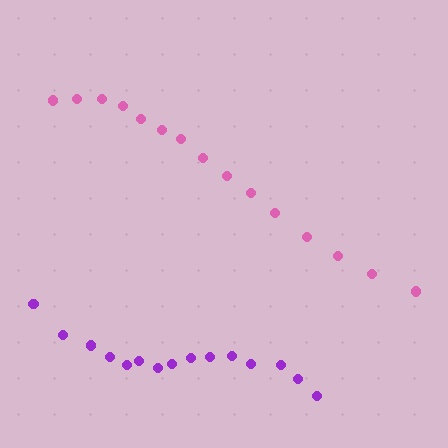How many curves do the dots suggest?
There are 2 distinct paths.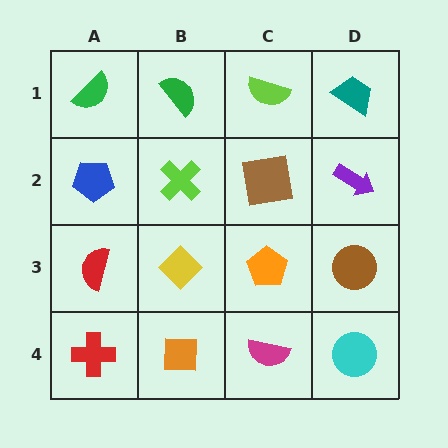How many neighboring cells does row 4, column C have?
3.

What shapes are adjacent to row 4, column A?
A red semicircle (row 3, column A), an orange square (row 4, column B).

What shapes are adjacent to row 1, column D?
A purple arrow (row 2, column D), a lime semicircle (row 1, column C).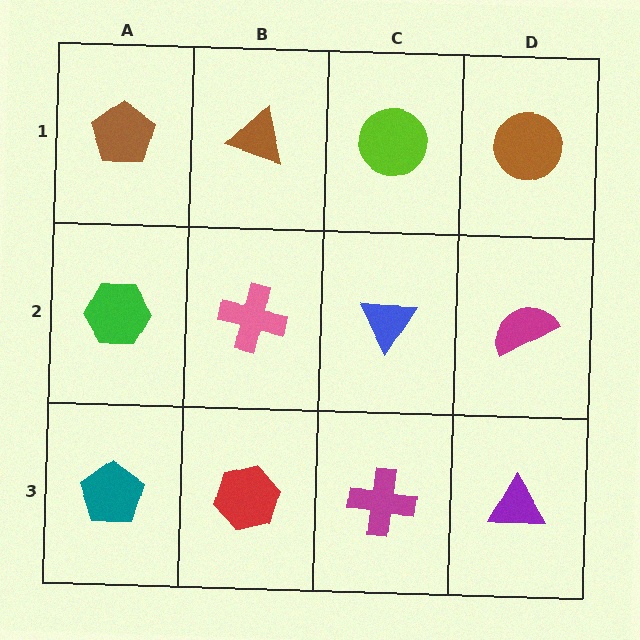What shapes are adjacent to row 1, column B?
A pink cross (row 2, column B), a brown pentagon (row 1, column A), a lime circle (row 1, column C).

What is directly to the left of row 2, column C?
A pink cross.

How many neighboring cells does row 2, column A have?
3.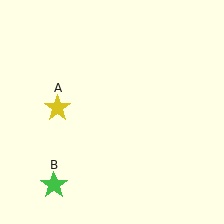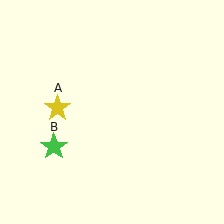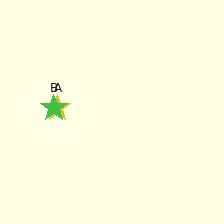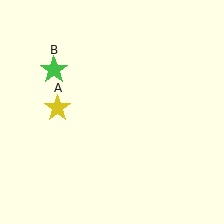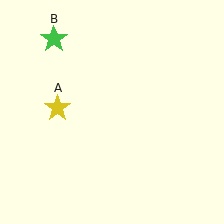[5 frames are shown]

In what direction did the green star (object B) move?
The green star (object B) moved up.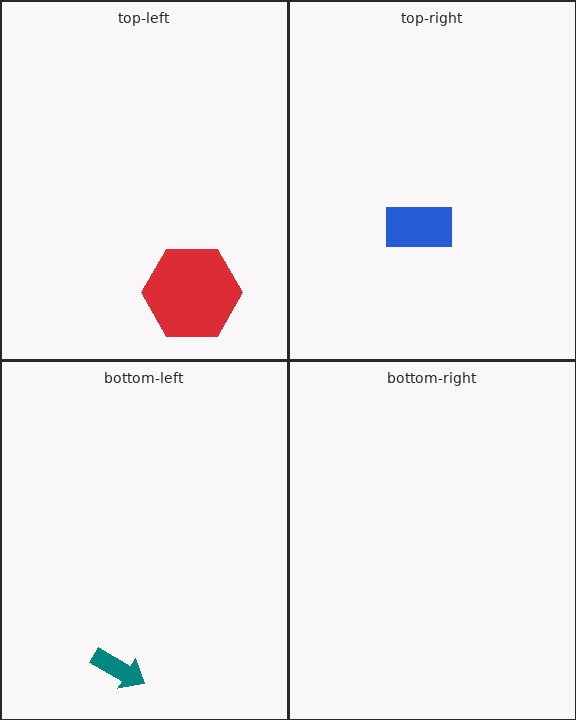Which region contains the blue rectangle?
The top-right region.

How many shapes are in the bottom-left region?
1.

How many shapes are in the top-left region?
1.